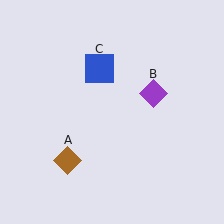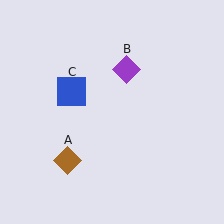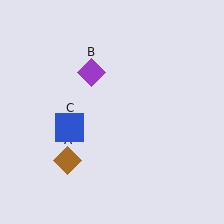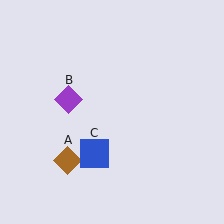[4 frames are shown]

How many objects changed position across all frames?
2 objects changed position: purple diamond (object B), blue square (object C).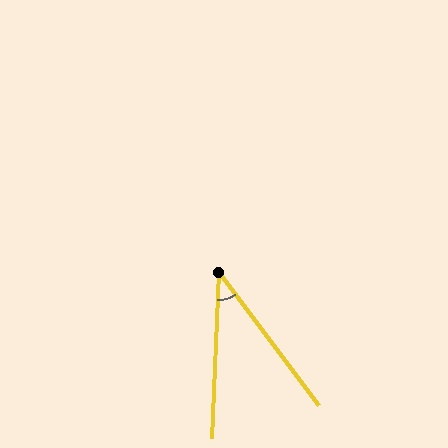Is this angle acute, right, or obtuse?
It is acute.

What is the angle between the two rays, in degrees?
Approximately 39 degrees.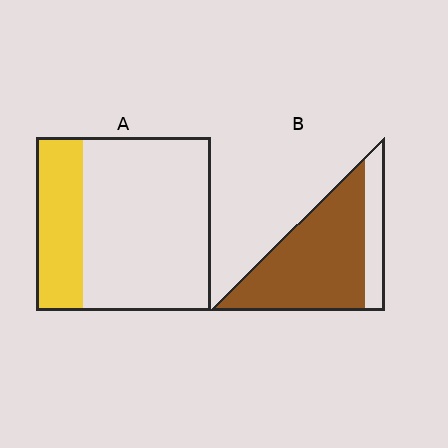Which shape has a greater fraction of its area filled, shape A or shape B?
Shape B.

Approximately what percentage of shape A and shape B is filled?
A is approximately 25% and B is approximately 80%.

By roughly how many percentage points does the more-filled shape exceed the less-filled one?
By roughly 50 percentage points (B over A).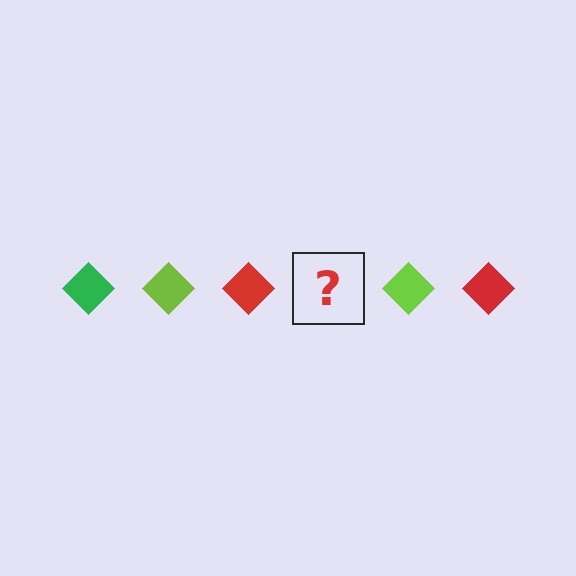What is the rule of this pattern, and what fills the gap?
The rule is that the pattern cycles through green, lime, red diamonds. The gap should be filled with a green diamond.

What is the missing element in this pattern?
The missing element is a green diamond.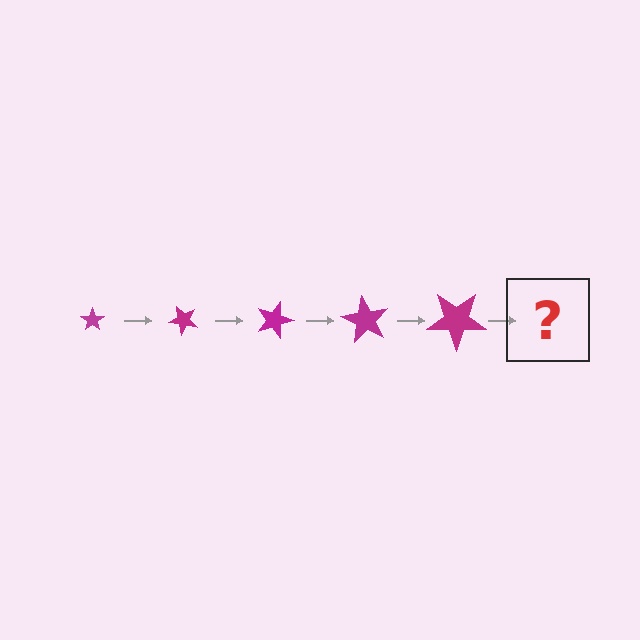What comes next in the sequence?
The next element should be a star, larger than the previous one and rotated 225 degrees from the start.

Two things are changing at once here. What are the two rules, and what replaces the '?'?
The two rules are that the star grows larger each step and it rotates 45 degrees each step. The '?' should be a star, larger than the previous one and rotated 225 degrees from the start.